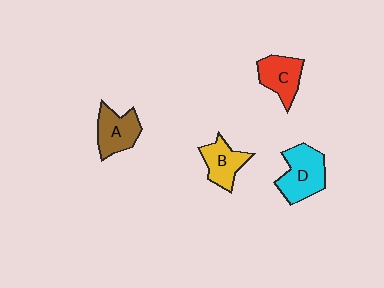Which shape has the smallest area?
Shape B (yellow).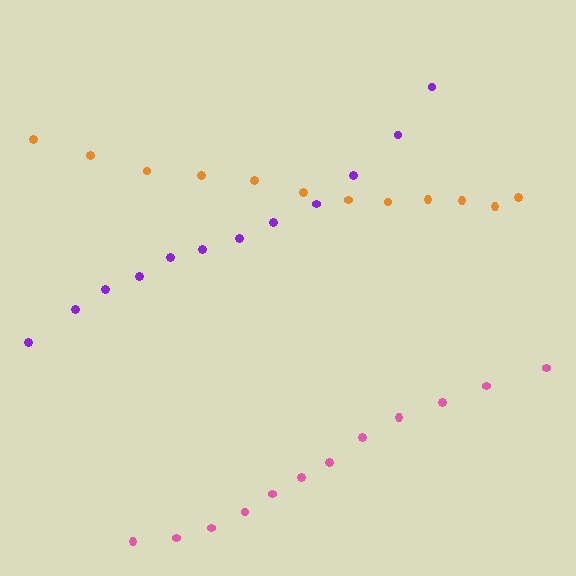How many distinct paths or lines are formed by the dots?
There are 3 distinct paths.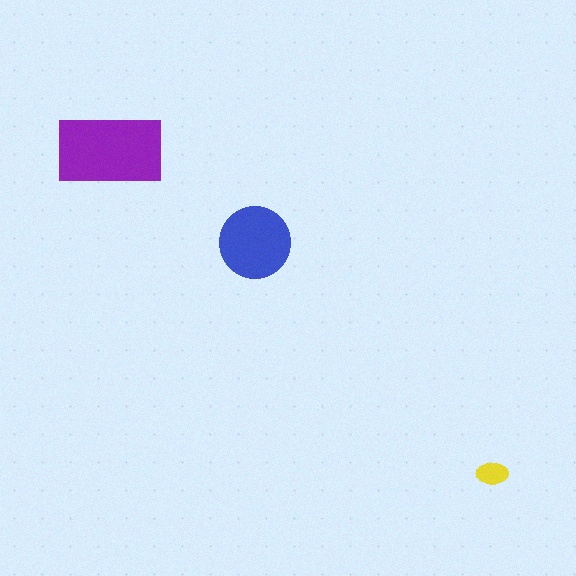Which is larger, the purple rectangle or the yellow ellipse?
The purple rectangle.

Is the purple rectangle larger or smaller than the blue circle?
Larger.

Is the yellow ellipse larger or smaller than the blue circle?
Smaller.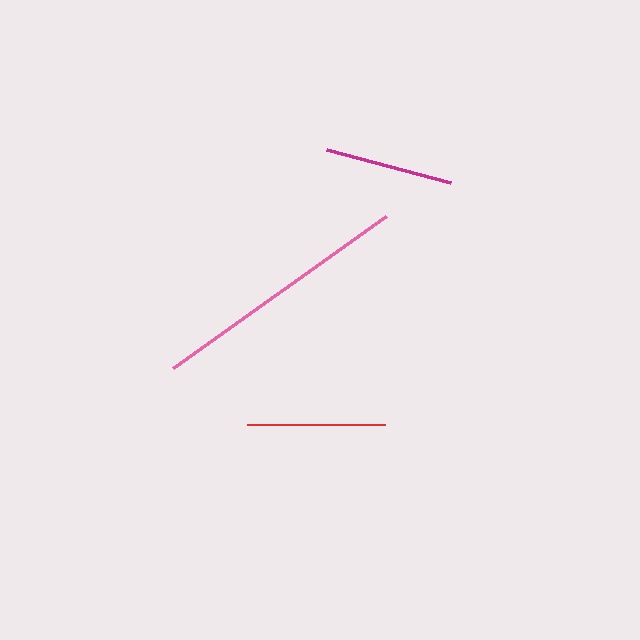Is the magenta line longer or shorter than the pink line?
The pink line is longer than the magenta line.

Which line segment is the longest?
The pink line is the longest at approximately 261 pixels.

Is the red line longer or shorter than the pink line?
The pink line is longer than the red line.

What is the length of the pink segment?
The pink segment is approximately 261 pixels long.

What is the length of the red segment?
The red segment is approximately 138 pixels long.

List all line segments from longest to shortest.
From longest to shortest: pink, red, magenta.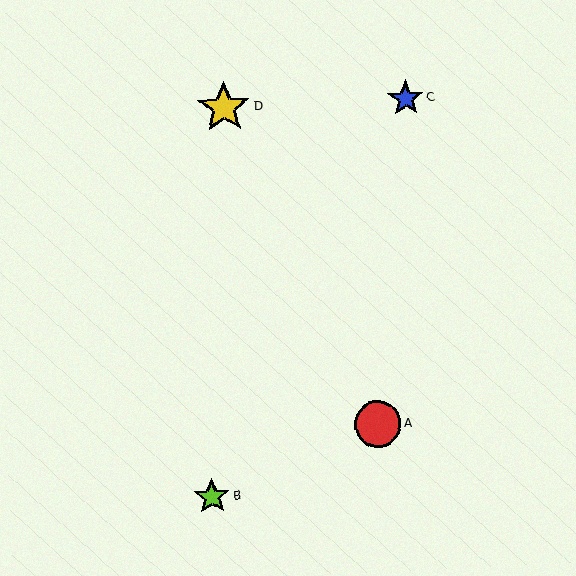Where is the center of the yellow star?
The center of the yellow star is at (224, 108).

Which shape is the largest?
The yellow star (labeled D) is the largest.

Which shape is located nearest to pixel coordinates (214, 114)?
The yellow star (labeled D) at (224, 108) is nearest to that location.